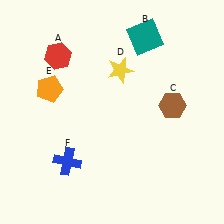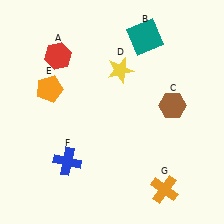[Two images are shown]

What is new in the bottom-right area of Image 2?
An orange cross (G) was added in the bottom-right area of Image 2.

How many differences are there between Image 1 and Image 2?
There is 1 difference between the two images.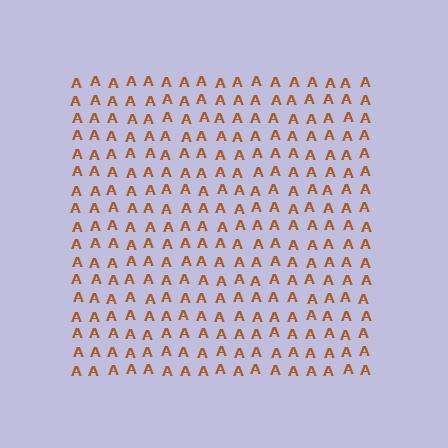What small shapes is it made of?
It is made of small letter A's.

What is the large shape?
The large shape is a square.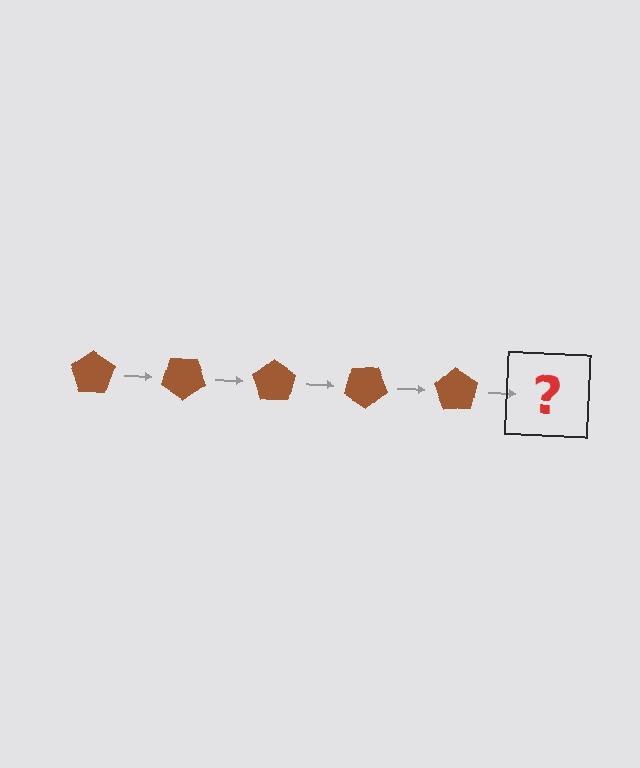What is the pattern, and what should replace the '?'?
The pattern is that the pentagon rotates 35 degrees each step. The '?' should be a brown pentagon rotated 175 degrees.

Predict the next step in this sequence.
The next step is a brown pentagon rotated 175 degrees.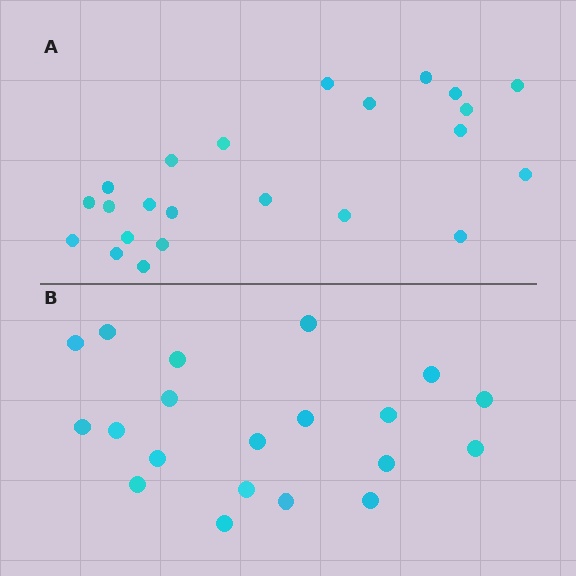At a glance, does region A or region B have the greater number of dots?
Region A (the top region) has more dots.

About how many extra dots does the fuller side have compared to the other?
Region A has just a few more — roughly 2 or 3 more dots than region B.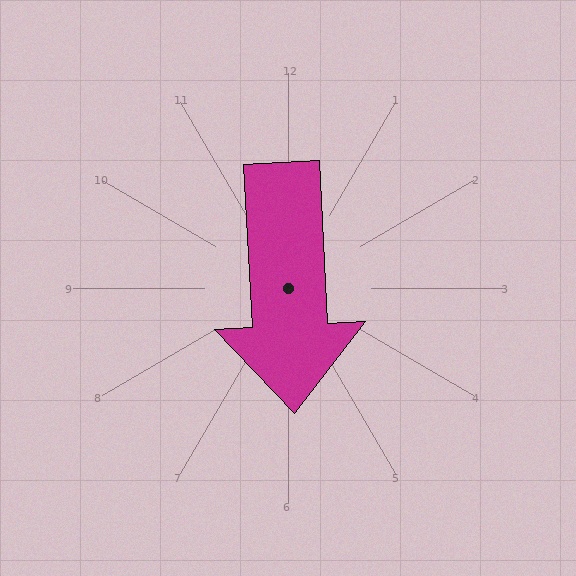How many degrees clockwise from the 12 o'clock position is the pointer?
Approximately 177 degrees.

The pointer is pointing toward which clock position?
Roughly 6 o'clock.